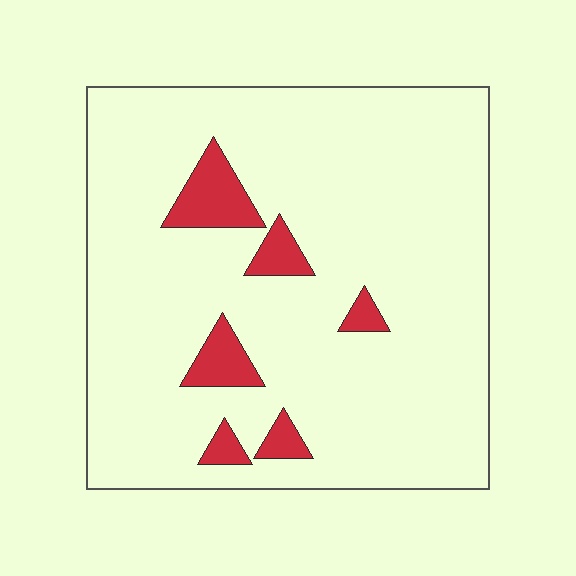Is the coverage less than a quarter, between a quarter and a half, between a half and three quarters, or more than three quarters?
Less than a quarter.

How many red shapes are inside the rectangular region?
6.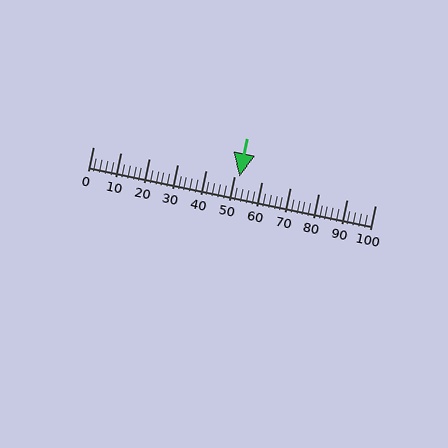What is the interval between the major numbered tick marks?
The major tick marks are spaced 10 units apart.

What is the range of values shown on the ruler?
The ruler shows values from 0 to 100.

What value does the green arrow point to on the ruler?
The green arrow points to approximately 52.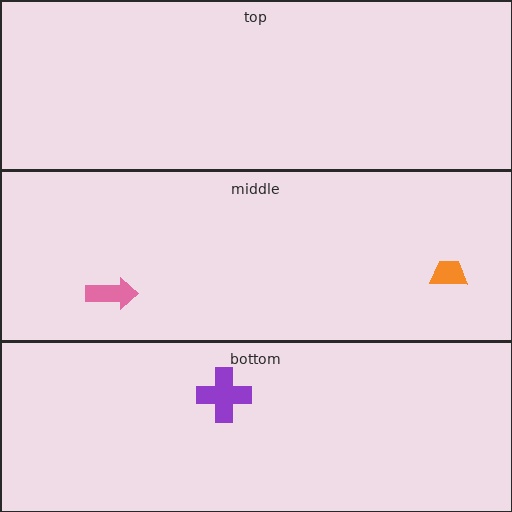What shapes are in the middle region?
The orange trapezoid, the pink arrow.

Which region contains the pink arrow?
The middle region.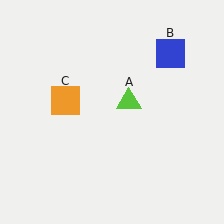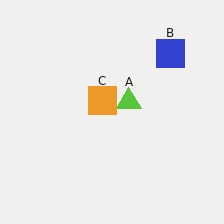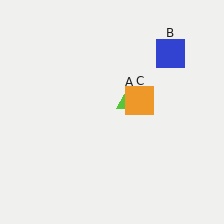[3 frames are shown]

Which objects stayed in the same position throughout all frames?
Lime triangle (object A) and blue square (object B) remained stationary.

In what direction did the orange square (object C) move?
The orange square (object C) moved right.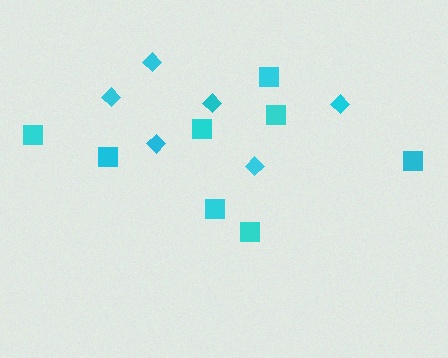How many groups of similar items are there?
There are 2 groups: one group of squares (8) and one group of diamonds (6).